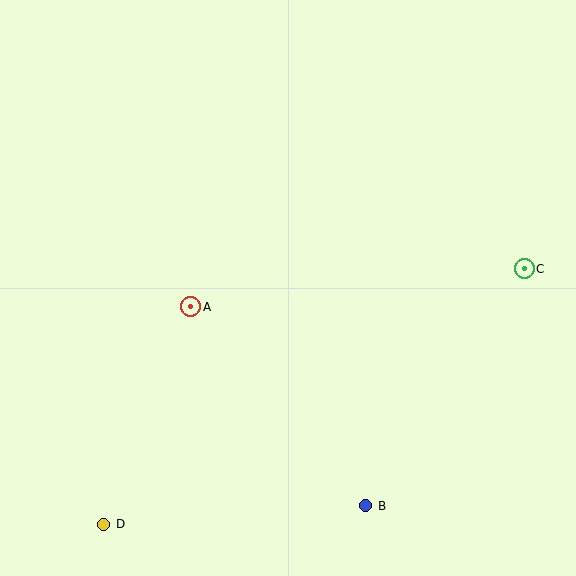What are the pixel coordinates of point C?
Point C is at (524, 269).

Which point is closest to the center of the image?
Point A at (191, 307) is closest to the center.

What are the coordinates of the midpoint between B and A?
The midpoint between B and A is at (278, 406).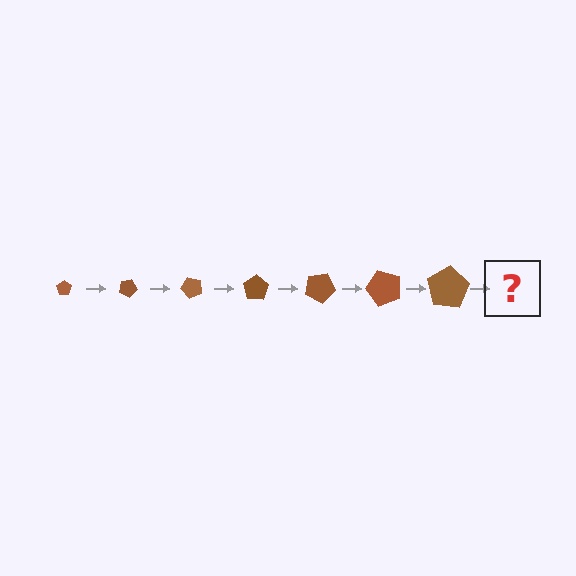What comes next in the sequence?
The next element should be a pentagon, larger than the previous one and rotated 175 degrees from the start.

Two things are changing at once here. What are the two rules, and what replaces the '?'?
The two rules are that the pentagon grows larger each step and it rotates 25 degrees each step. The '?' should be a pentagon, larger than the previous one and rotated 175 degrees from the start.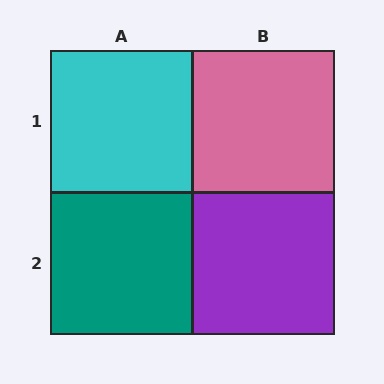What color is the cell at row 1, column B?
Pink.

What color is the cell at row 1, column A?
Cyan.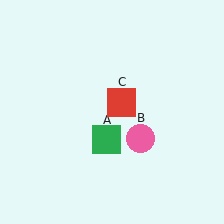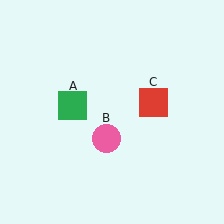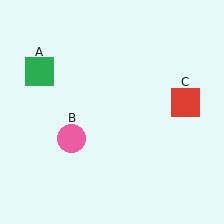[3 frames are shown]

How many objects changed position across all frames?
3 objects changed position: green square (object A), pink circle (object B), red square (object C).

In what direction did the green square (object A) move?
The green square (object A) moved up and to the left.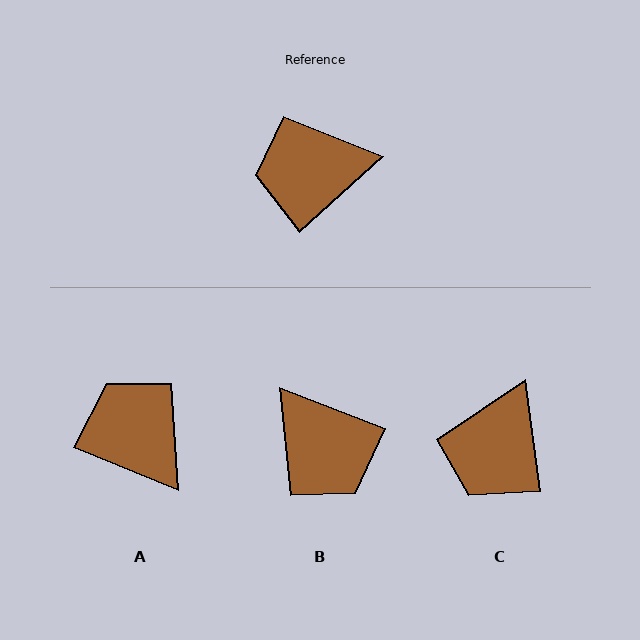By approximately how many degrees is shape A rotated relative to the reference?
Approximately 65 degrees clockwise.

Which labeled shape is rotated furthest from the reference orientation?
B, about 117 degrees away.